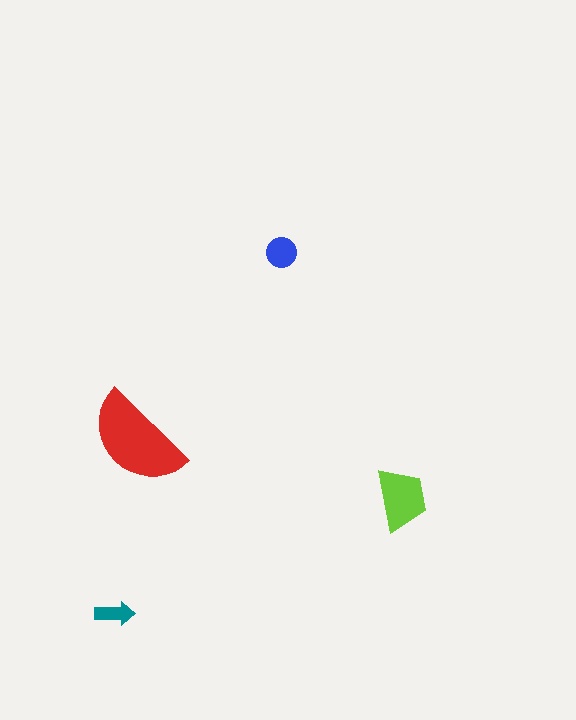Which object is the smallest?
The teal arrow.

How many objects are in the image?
There are 4 objects in the image.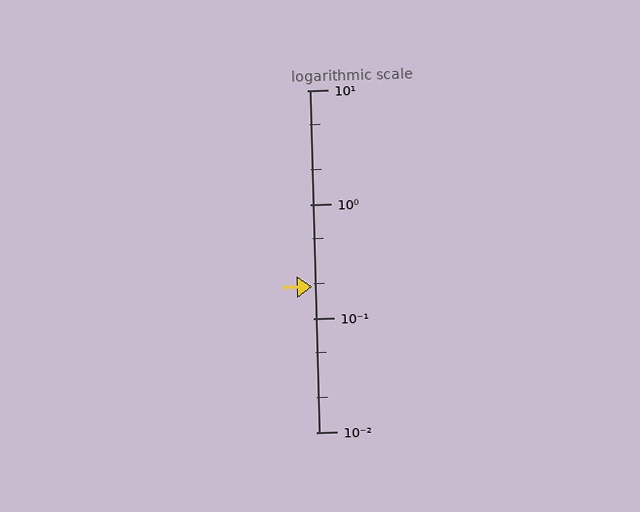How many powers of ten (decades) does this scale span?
The scale spans 3 decades, from 0.01 to 10.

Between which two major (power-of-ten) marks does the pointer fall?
The pointer is between 0.1 and 1.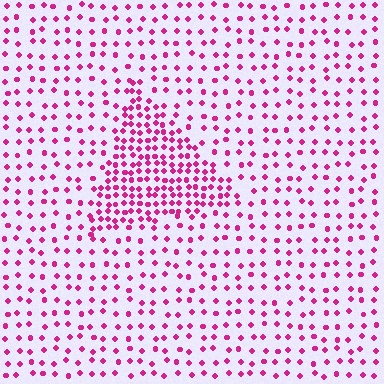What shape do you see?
I see a triangle.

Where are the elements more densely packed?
The elements are more densely packed inside the triangle boundary.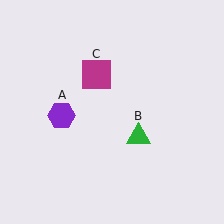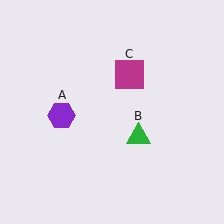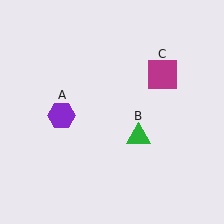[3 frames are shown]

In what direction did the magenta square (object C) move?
The magenta square (object C) moved right.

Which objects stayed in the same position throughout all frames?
Purple hexagon (object A) and green triangle (object B) remained stationary.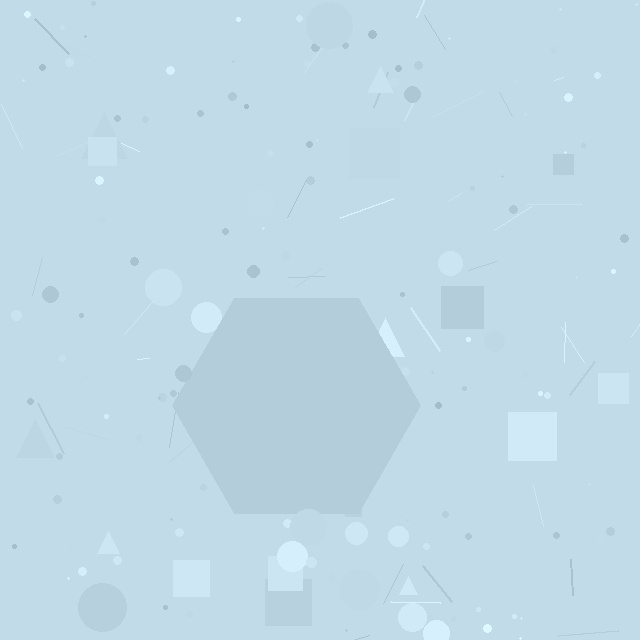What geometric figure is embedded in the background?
A hexagon is embedded in the background.